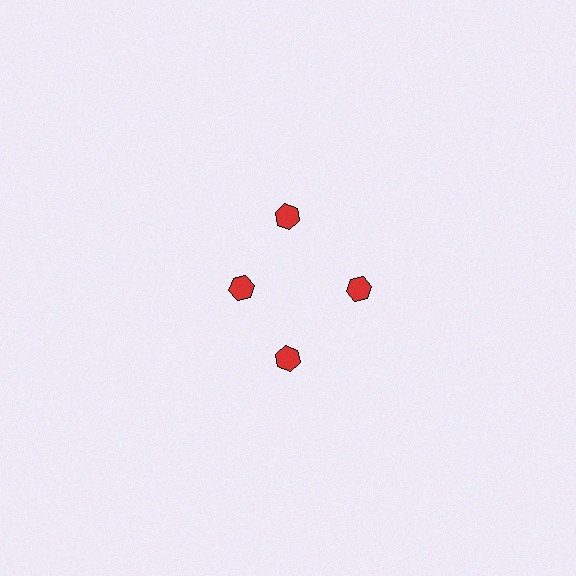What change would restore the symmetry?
The symmetry would be restored by moving it outward, back onto the ring so that all 4 hexagons sit at equal angles and equal distance from the center.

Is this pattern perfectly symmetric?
No. The 4 red hexagons are arranged in a ring, but one element near the 9 o'clock position is pulled inward toward the center, breaking the 4-fold rotational symmetry.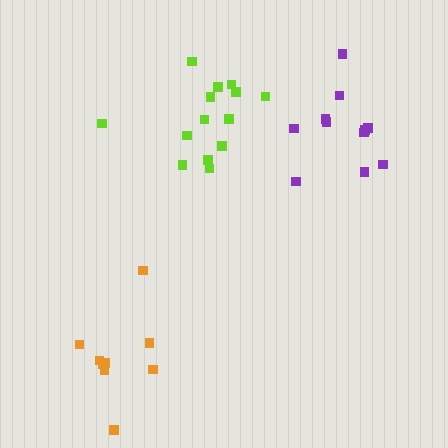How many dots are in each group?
Group 1: 11 dots, Group 2: 14 dots, Group 3: 9 dots (34 total).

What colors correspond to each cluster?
The clusters are colored: purple, lime, orange.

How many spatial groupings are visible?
There are 3 spatial groupings.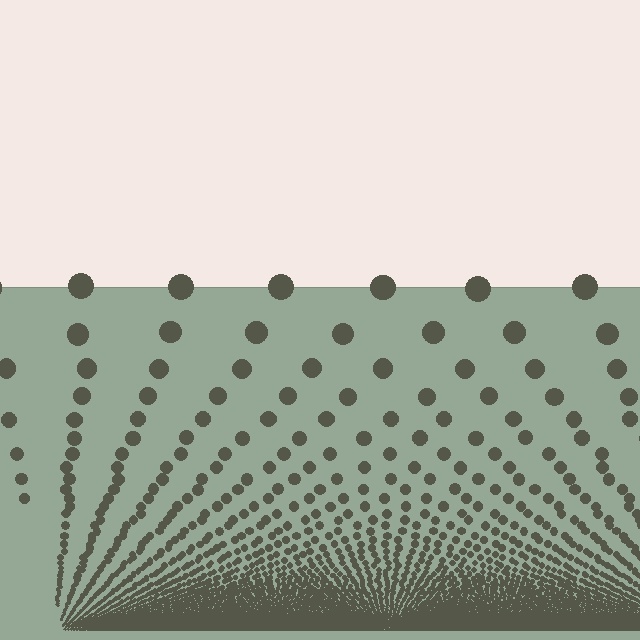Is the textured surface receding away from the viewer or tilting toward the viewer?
The surface appears to tilt toward the viewer. Texture elements get larger and sparser toward the top.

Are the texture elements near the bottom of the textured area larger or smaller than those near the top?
Smaller. The gradient is inverted — elements near the bottom are smaller and denser.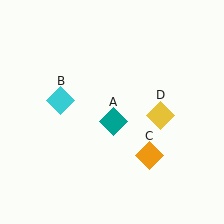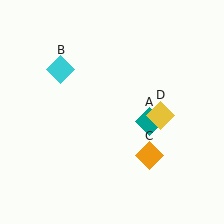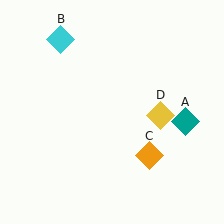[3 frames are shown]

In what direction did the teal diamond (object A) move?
The teal diamond (object A) moved right.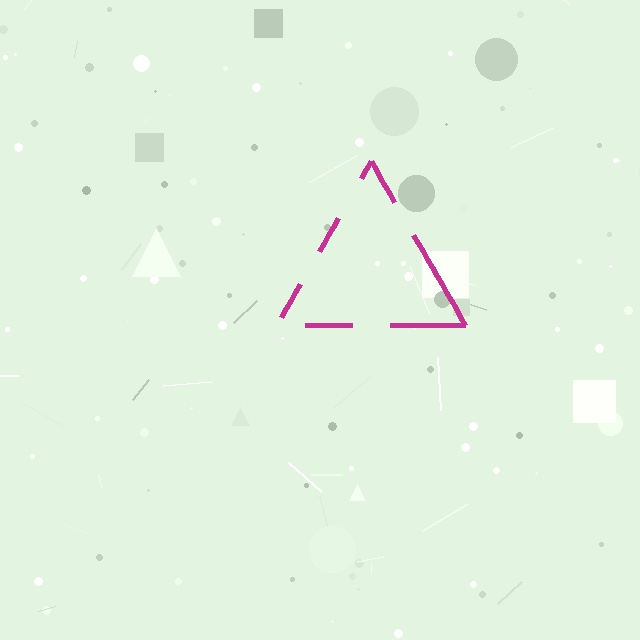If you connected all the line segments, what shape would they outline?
They would outline a triangle.